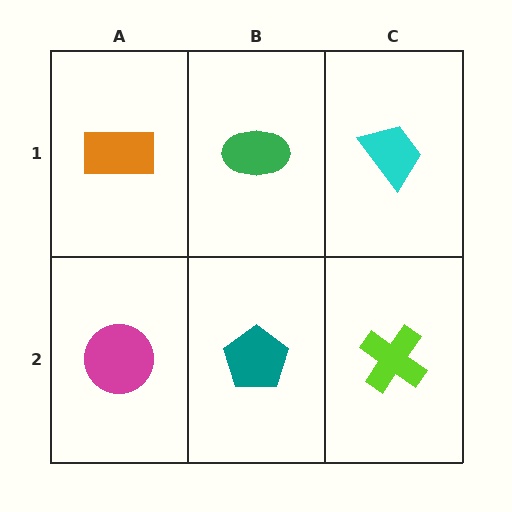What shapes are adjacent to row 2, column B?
A green ellipse (row 1, column B), a magenta circle (row 2, column A), a lime cross (row 2, column C).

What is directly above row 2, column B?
A green ellipse.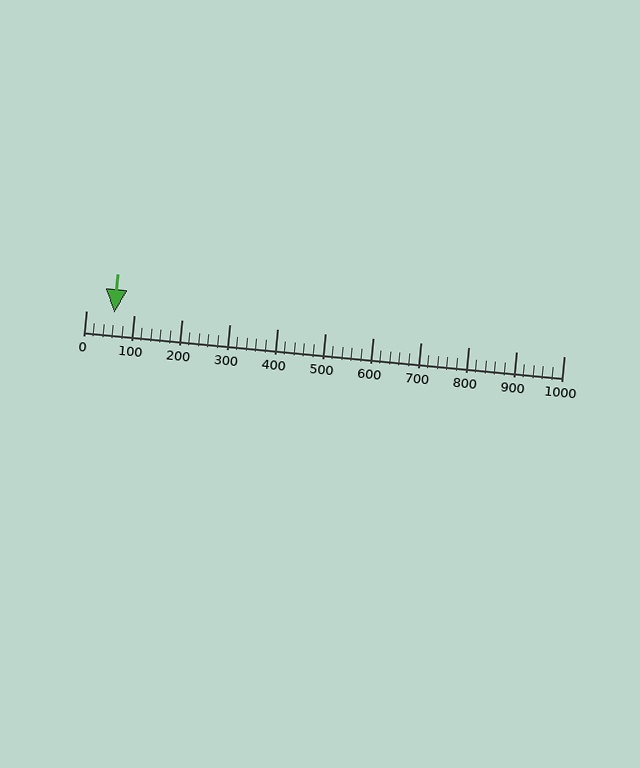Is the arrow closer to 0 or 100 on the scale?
The arrow is closer to 100.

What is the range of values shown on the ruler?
The ruler shows values from 0 to 1000.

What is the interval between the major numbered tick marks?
The major tick marks are spaced 100 units apart.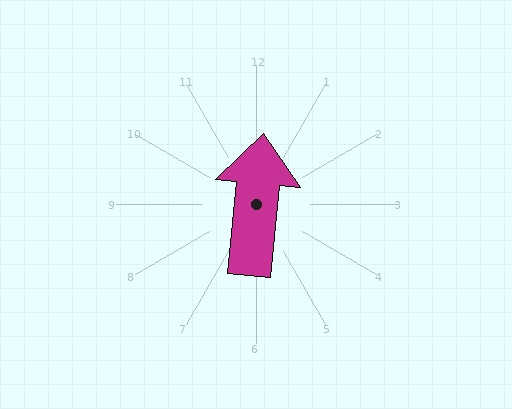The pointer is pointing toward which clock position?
Roughly 12 o'clock.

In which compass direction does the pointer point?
North.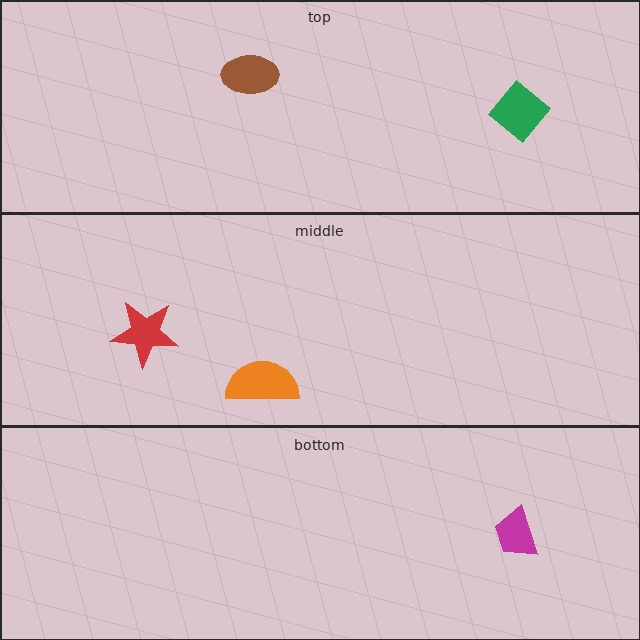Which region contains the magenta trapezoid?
The bottom region.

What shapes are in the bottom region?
The magenta trapezoid.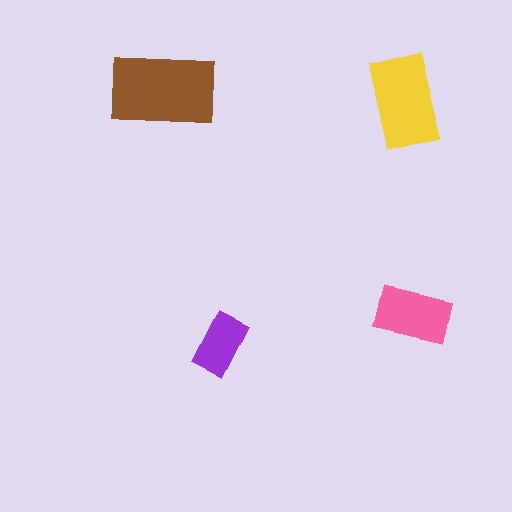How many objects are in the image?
There are 4 objects in the image.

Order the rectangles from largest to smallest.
the brown one, the yellow one, the pink one, the purple one.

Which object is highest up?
The brown rectangle is topmost.